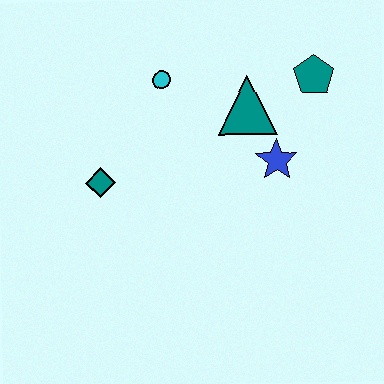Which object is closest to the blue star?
The teal triangle is closest to the blue star.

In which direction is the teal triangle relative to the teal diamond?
The teal triangle is to the right of the teal diamond.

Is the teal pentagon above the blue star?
Yes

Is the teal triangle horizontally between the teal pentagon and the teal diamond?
Yes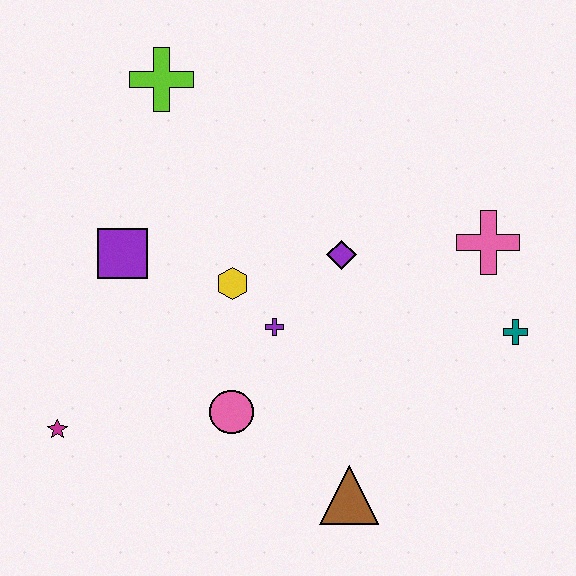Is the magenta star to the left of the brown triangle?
Yes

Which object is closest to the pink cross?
The teal cross is closest to the pink cross.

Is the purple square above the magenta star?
Yes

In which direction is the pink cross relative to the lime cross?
The pink cross is to the right of the lime cross.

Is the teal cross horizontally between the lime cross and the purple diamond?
No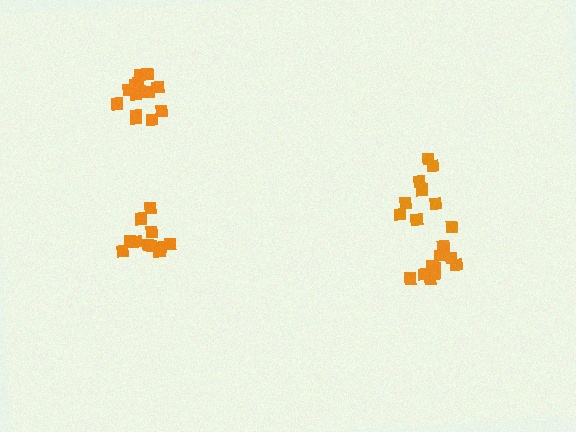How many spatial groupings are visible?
There are 4 spatial groupings.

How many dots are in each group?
Group 1: 9 dots, Group 2: 11 dots, Group 3: 11 dots, Group 4: 15 dots (46 total).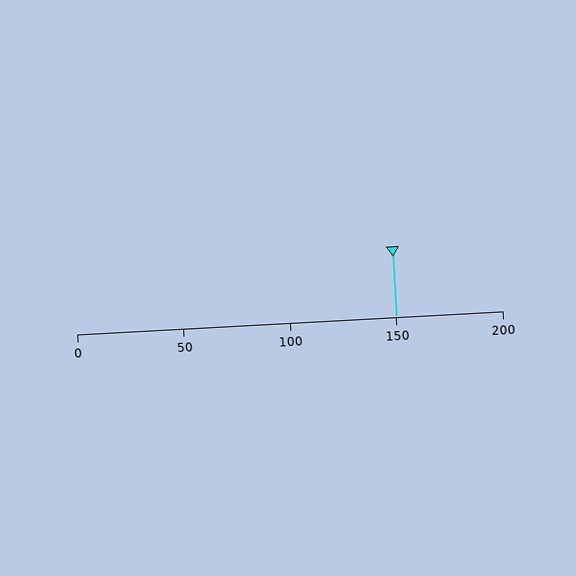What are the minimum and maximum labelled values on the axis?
The axis runs from 0 to 200.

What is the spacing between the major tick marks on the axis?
The major ticks are spaced 50 apart.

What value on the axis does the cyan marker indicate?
The marker indicates approximately 150.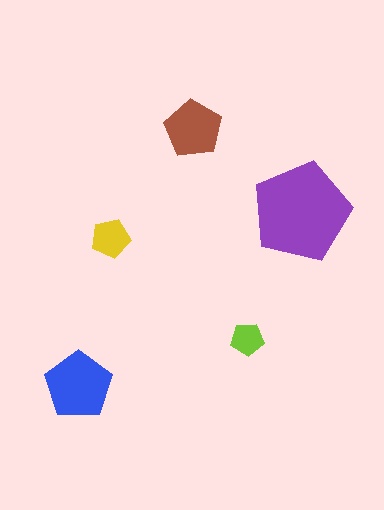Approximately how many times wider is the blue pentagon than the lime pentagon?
About 2 times wider.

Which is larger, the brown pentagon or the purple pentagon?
The purple one.